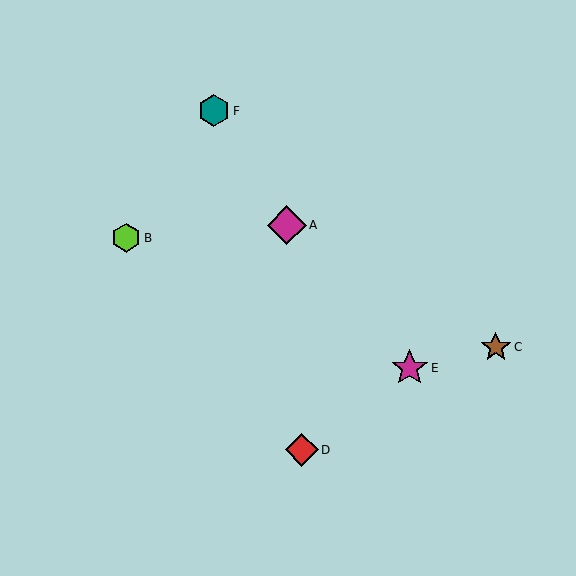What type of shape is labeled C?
Shape C is a brown star.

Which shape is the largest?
The magenta diamond (labeled A) is the largest.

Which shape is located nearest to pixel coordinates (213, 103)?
The teal hexagon (labeled F) at (214, 111) is nearest to that location.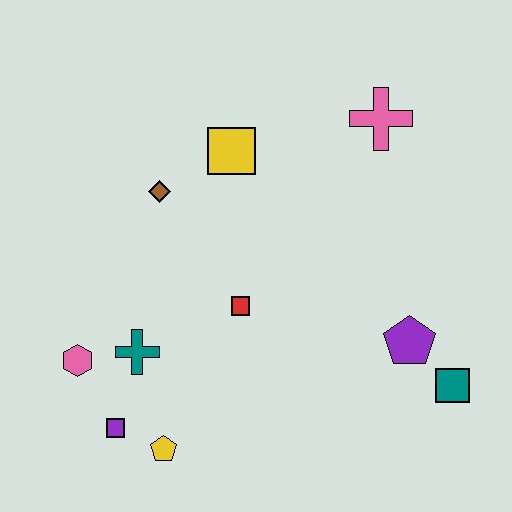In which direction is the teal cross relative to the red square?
The teal cross is to the left of the red square.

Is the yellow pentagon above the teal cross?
No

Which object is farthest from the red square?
The pink cross is farthest from the red square.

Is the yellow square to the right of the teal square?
No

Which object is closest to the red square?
The teal cross is closest to the red square.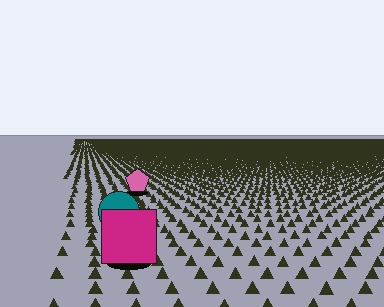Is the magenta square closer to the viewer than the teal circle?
Yes. The magenta square is closer — you can tell from the texture gradient: the ground texture is coarser near it.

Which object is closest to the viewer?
The magenta square is closest. The texture marks near it are larger and more spread out.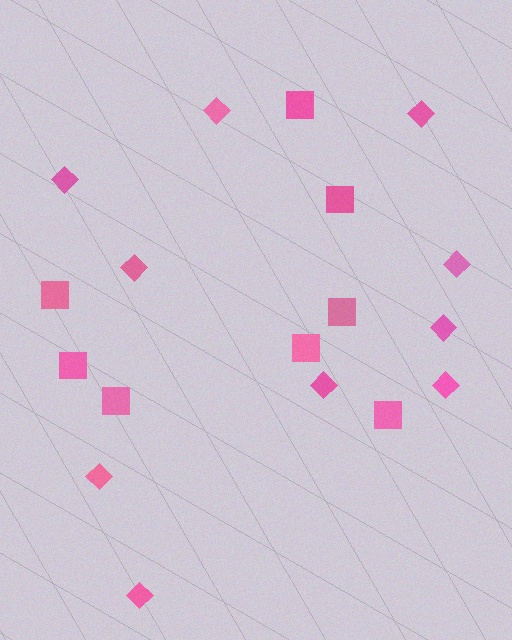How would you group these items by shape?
There are 2 groups: one group of diamonds (10) and one group of squares (8).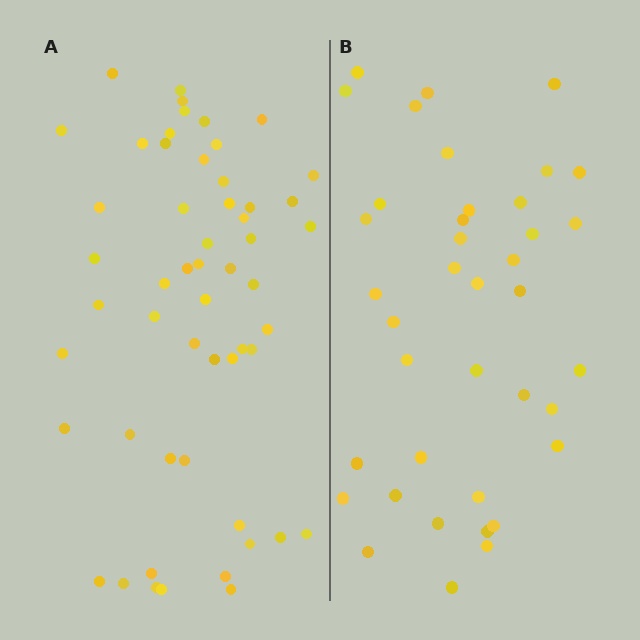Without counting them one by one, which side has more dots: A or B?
Region A (the left region) has more dots.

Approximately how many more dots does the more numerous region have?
Region A has approximately 15 more dots than region B.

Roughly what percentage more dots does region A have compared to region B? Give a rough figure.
About 40% more.